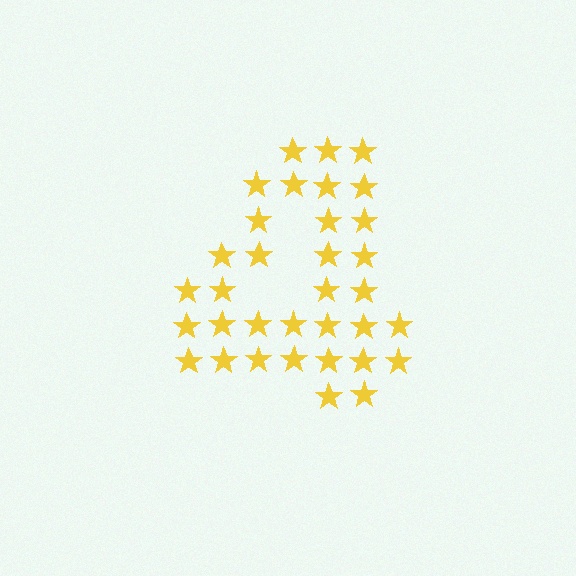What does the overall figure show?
The overall figure shows the digit 4.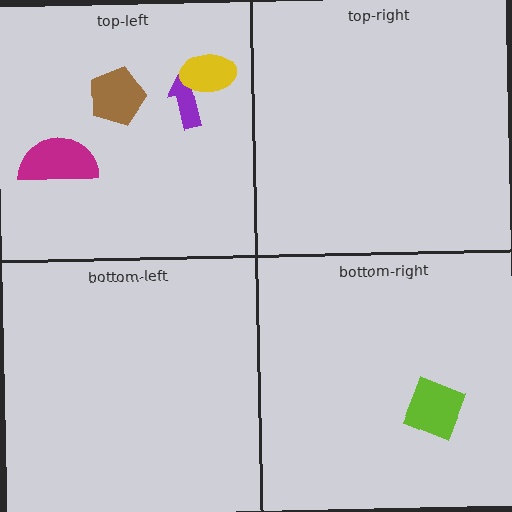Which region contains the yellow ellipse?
The top-left region.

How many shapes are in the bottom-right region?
1.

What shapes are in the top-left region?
The magenta semicircle, the brown pentagon, the purple arrow, the yellow ellipse.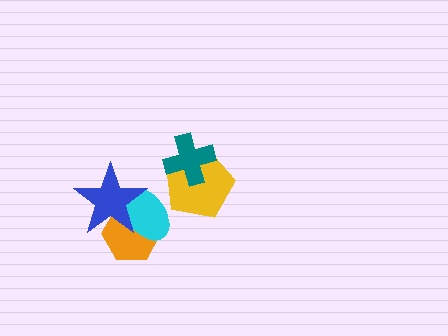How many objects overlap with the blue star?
2 objects overlap with the blue star.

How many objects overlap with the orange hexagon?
2 objects overlap with the orange hexagon.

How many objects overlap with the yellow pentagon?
1 object overlaps with the yellow pentagon.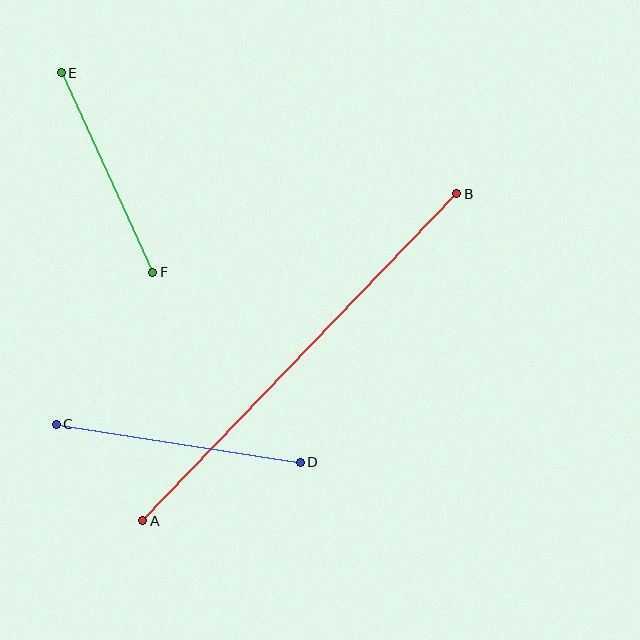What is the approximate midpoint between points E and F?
The midpoint is at approximately (107, 173) pixels.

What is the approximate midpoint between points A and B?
The midpoint is at approximately (300, 357) pixels.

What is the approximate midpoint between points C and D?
The midpoint is at approximately (178, 443) pixels.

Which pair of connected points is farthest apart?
Points A and B are farthest apart.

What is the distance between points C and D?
The distance is approximately 247 pixels.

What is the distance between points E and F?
The distance is approximately 220 pixels.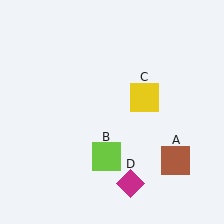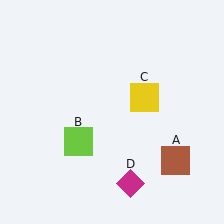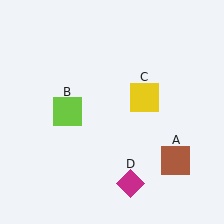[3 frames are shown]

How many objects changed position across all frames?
1 object changed position: lime square (object B).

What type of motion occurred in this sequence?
The lime square (object B) rotated clockwise around the center of the scene.